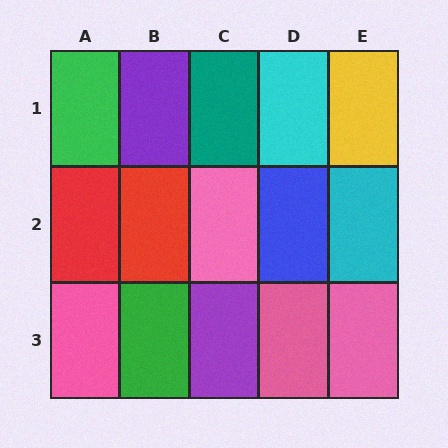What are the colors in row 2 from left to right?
Red, red, pink, blue, cyan.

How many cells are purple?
2 cells are purple.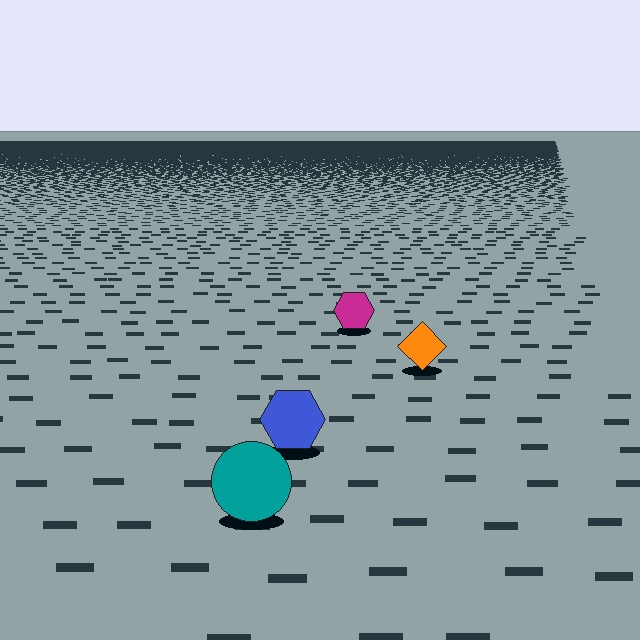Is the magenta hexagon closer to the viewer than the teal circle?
No. The teal circle is closer — you can tell from the texture gradient: the ground texture is coarser near it.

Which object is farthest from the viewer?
The magenta hexagon is farthest from the viewer. It appears smaller and the ground texture around it is denser.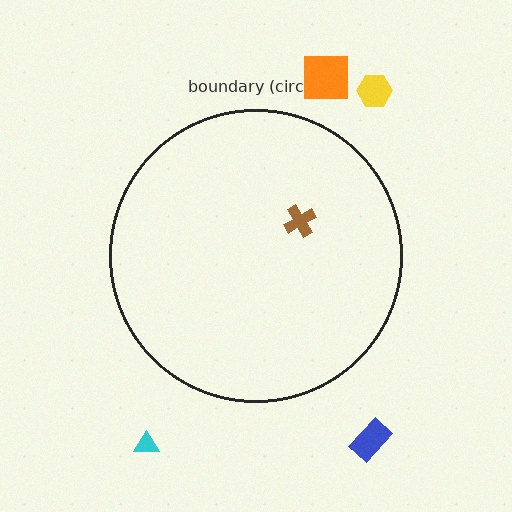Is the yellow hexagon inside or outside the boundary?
Outside.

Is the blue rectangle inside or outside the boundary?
Outside.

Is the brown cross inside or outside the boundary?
Inside.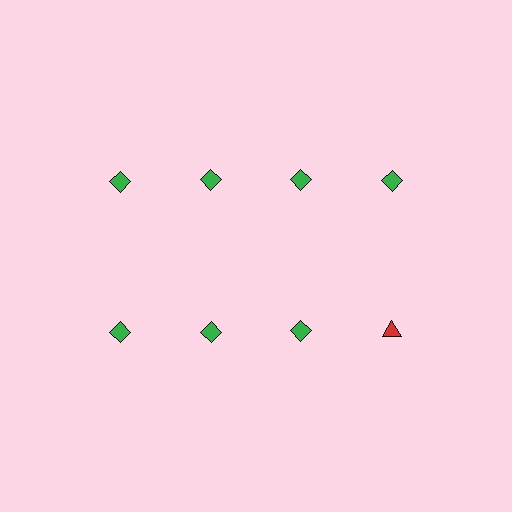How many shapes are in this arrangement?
There are 8 shapes arranged in a grid pattern.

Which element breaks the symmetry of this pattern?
The red triangle in the second row, second from right column breaks the symmetry. All other shapes are green diamonds.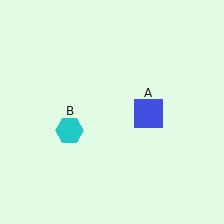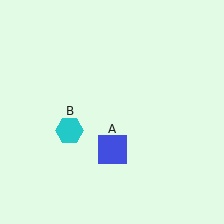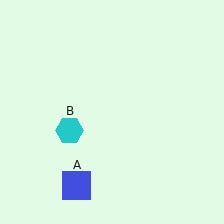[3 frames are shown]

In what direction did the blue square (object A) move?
The blue square (object A) moved down and to the left.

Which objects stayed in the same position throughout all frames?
Cyan hexagon (object B) remained stationary.